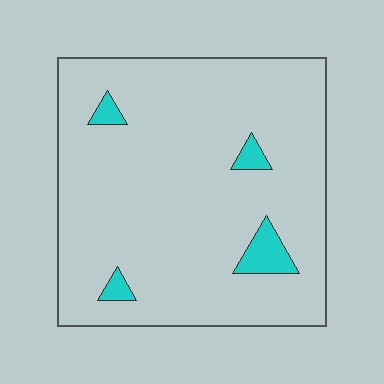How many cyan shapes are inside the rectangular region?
4.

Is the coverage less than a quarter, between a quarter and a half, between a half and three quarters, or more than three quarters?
Less than a quarter.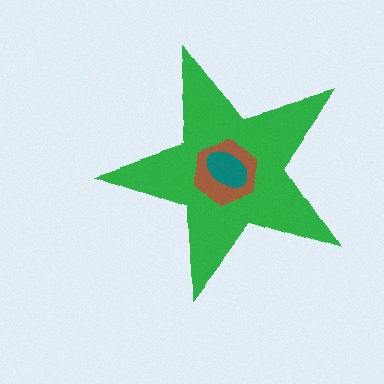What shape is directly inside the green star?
The brown hexagon.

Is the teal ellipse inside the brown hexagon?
Yes.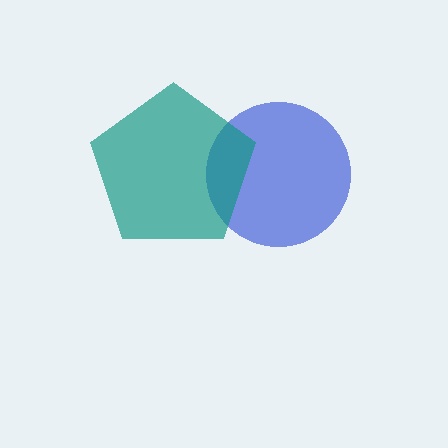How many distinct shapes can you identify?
There are 2 distinct shapes: a blue circle, a teal pentagon.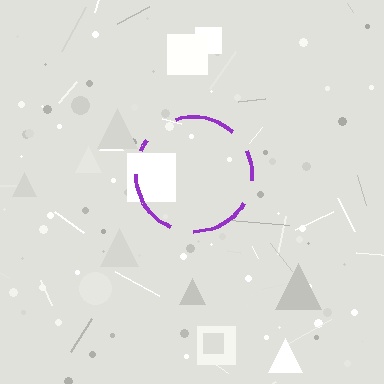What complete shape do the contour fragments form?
The contour fragments form a circle.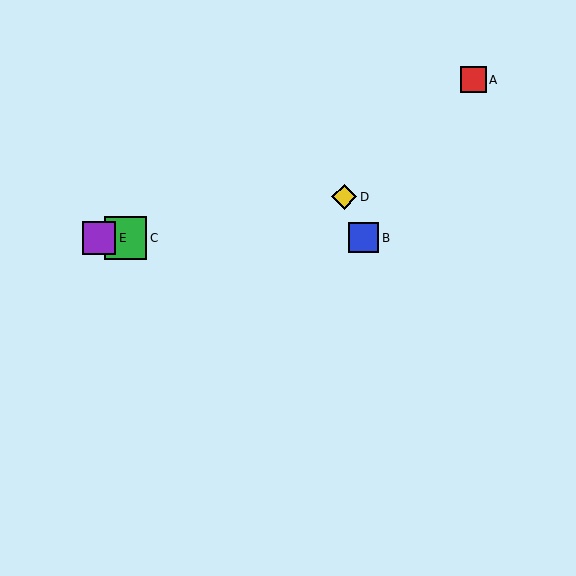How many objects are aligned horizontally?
3 objects (B, C, E) are aligned horizontally.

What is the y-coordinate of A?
Object A is at y≈80.